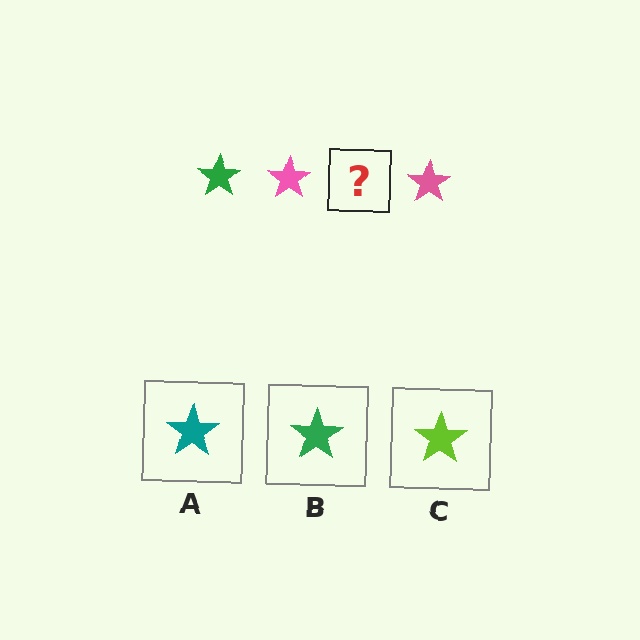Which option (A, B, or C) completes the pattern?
B.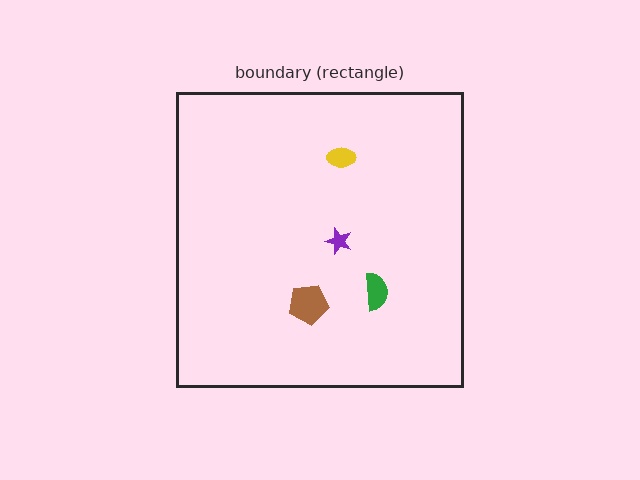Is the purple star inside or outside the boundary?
Inside.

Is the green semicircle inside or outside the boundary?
Inside.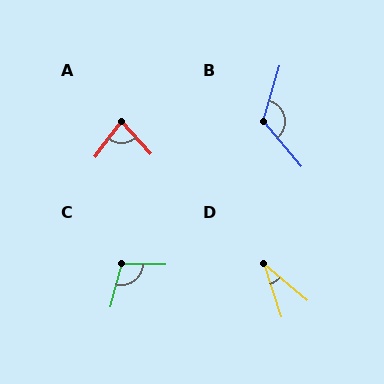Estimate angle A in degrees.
Approximately 80 degrees.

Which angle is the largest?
B, at approximately 123 degrees.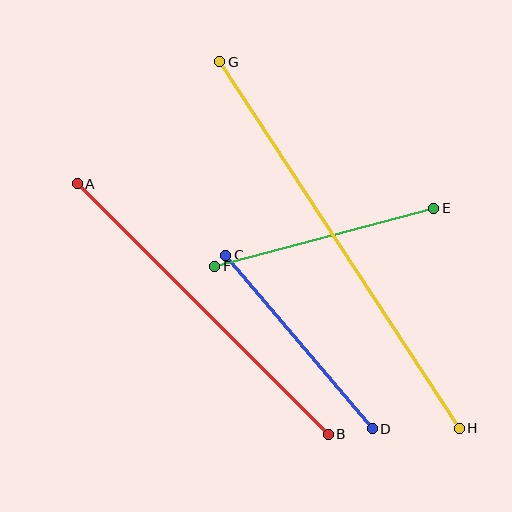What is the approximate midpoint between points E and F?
The midpoint is at approximately (324, 237) pixels.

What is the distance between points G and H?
The distance is approximately 438 pixels.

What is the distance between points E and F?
The distance is approximately 226 pixels.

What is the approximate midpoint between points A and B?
The midpoint is at approximately (203, 309) pixels.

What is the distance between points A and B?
The distance is approximately 355 pixels.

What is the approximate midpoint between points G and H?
The midpoint is at approximately (339, 245) pixels.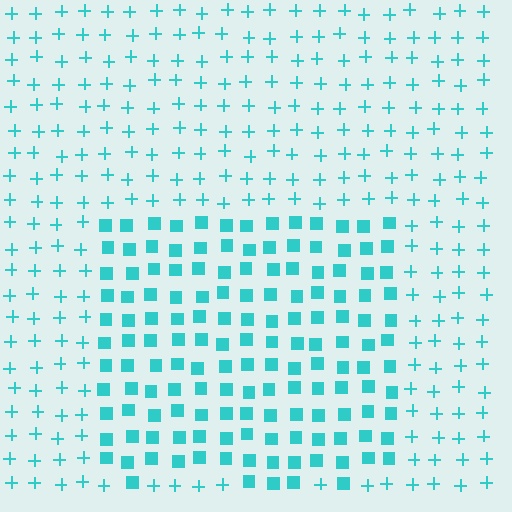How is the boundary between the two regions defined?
The boundary is defined by a change in element shape: squares inside vs. plus signs outside. All elements share the same color and spacing.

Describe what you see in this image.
The image is filled with small cyan elements arranged in a uniform grid. A rectangle-shaped region contains squares, while the surrounding area contains plus signs. The boundary is defined purely by the change in element shape.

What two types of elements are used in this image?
The image uses squares inside the rectangle region and plus signs outside it.